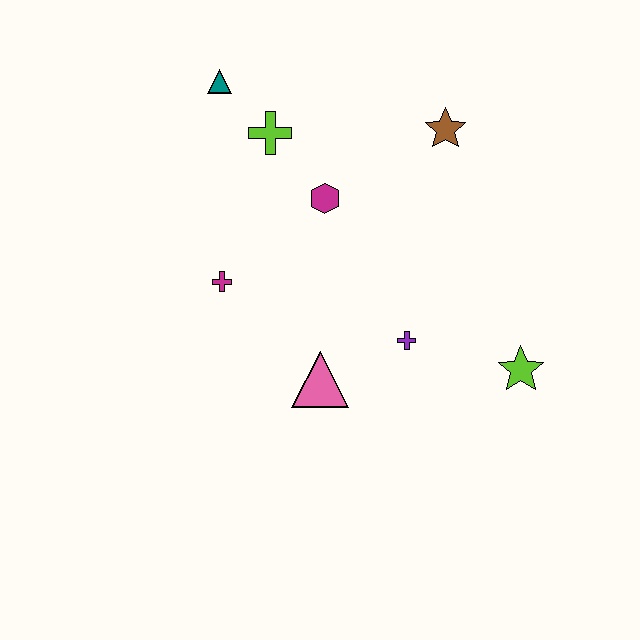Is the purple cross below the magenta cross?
Yes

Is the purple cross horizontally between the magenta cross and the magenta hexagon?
No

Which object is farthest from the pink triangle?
The teal triangle is farthest from the pink triangle.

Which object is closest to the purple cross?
The pink triangle is closest to the purple cross.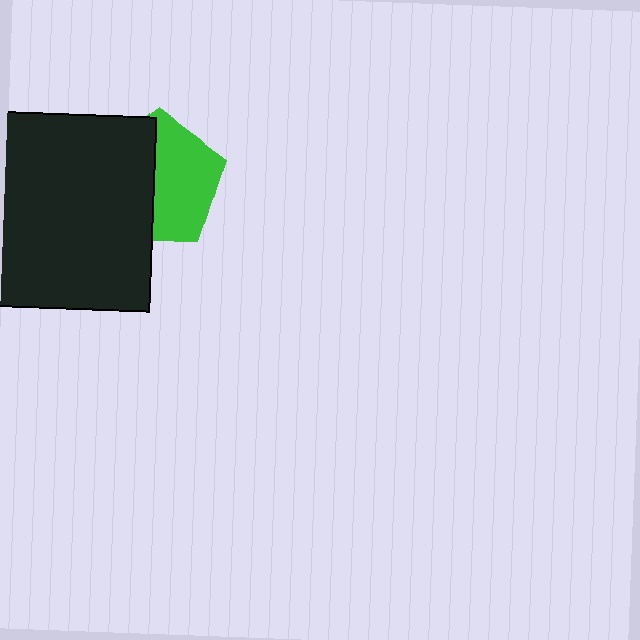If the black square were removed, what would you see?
You would see the complete green pentagon.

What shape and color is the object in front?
The object in front is a black square.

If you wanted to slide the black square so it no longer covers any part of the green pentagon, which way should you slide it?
Slide it left — that is the most direct way to separate the two shapes.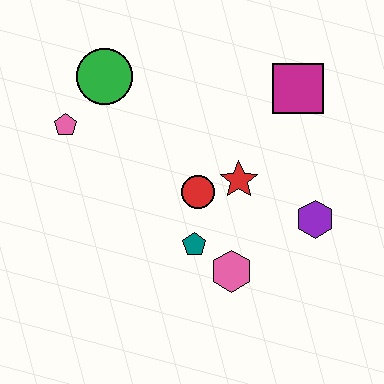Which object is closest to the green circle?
The pink pentagon is closest to the green circle.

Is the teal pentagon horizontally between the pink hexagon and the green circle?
Yes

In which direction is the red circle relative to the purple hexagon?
The red circle is to the left of the purple hexagon.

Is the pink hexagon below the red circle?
Yes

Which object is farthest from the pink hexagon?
The green circle is farthest from the pink hexagon.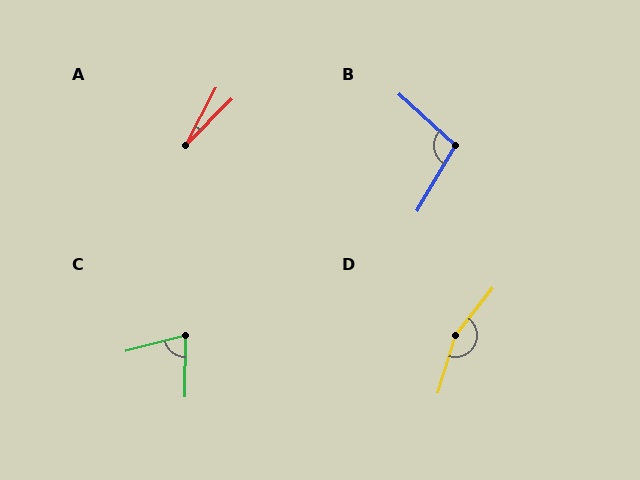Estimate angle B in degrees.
Approximately 102 degrees.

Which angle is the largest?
D, at approximately 158 degrees.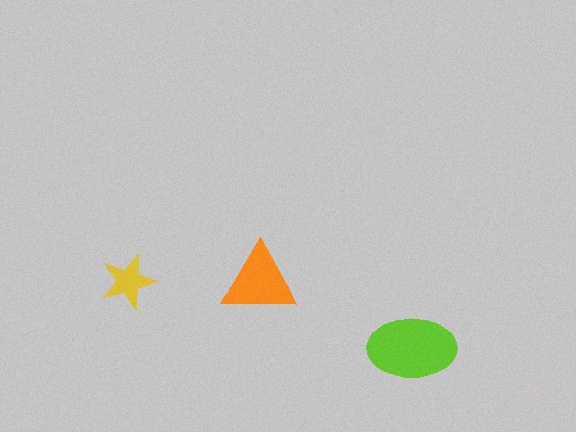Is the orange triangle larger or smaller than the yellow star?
Larger.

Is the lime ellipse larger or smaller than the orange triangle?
Larger.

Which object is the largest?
The lime ellipse.